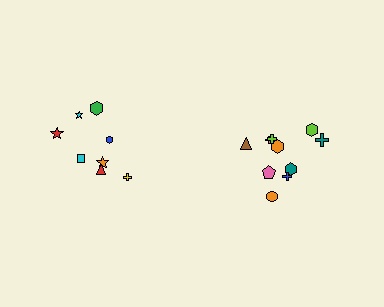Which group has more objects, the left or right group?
The right group.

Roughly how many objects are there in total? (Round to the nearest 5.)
Roughly 20 objects in total.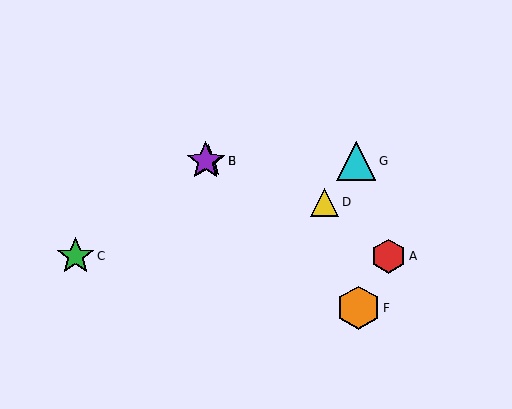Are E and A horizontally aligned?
No, E is at y≈161 and A is at y≈256.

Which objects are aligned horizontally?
Objects B, E, G are aligned horizontally.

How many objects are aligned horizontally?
3 objects (B, E, G) are aligned horizontally.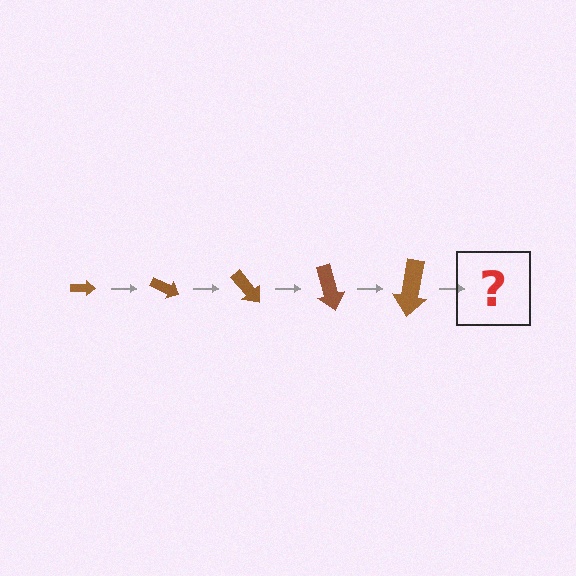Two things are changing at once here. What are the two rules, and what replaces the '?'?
The two rules are that the arrow grows larger each step and it rotates 25 degrees each step. The '?' should be an arrow, larger than the previous one and rotated 125 degrees from the start.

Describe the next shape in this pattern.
It should be an arrow, larger than the previous one and rotated 125 degrees from the start.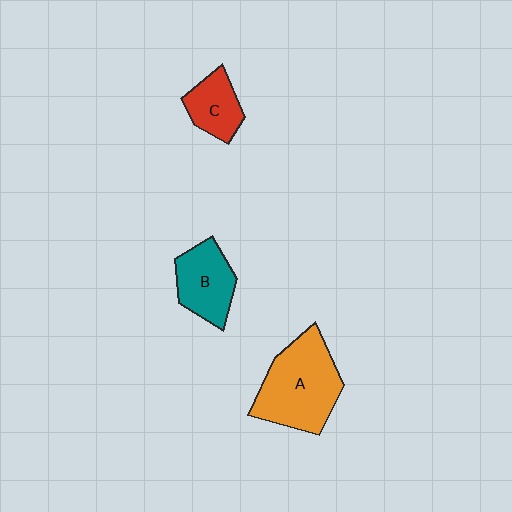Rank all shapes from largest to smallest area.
From largest to smallest: A (orange), B (teal), C (red).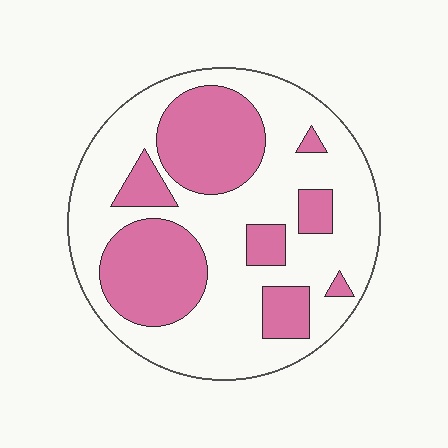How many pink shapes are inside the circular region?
8.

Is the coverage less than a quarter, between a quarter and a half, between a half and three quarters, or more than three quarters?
Between a quarter and a half.